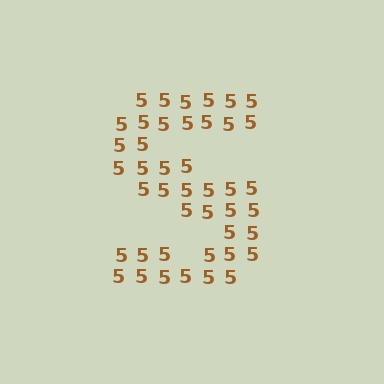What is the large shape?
The large shape is the letter S.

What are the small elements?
The small elements are digit 5's.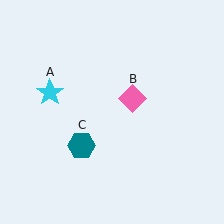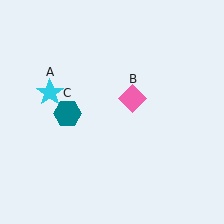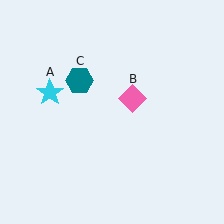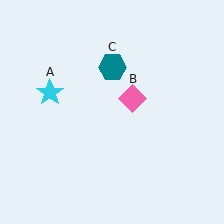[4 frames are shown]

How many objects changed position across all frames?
1 object changed position: teal hexagon (object C).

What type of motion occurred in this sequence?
The teal hexagon (object C) rotated clockwise around the center of the scene.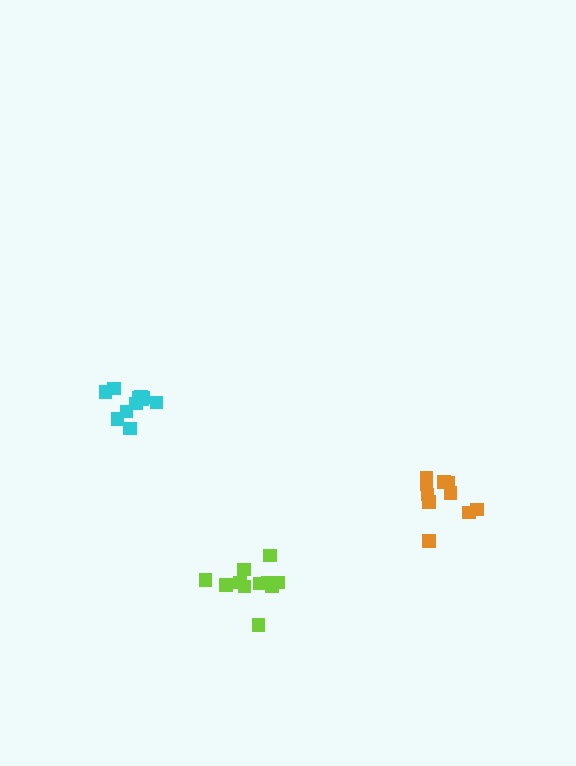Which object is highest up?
The cyan cluster is topmost.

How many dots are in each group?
Group 1: 10 dots, Group 2: 11 dots, Group 3: 11 dots (32 total).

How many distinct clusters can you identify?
There are 3 distinct clusters.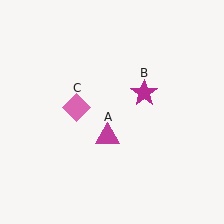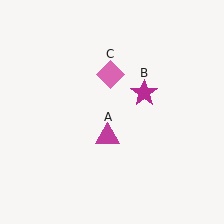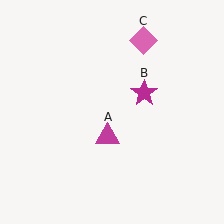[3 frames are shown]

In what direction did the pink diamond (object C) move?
The pink diamond (object C) moved up and to the right.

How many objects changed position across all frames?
1 object changed position: pink diamond (object C).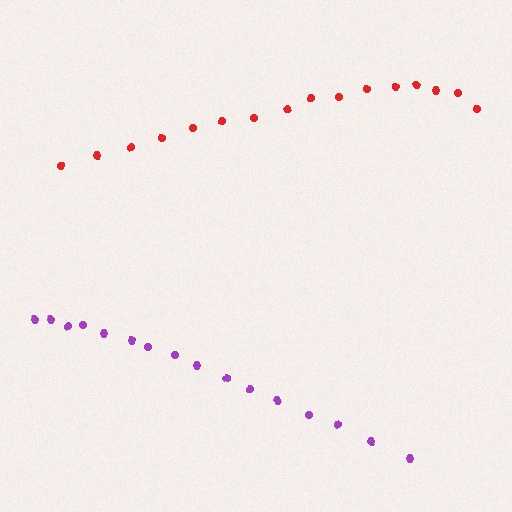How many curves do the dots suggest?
There are 2 distinct paths.